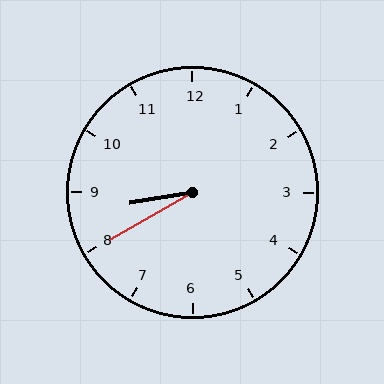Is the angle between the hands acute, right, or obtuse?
It is acute.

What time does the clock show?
8:40.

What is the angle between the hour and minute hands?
Approximately 20 degrees.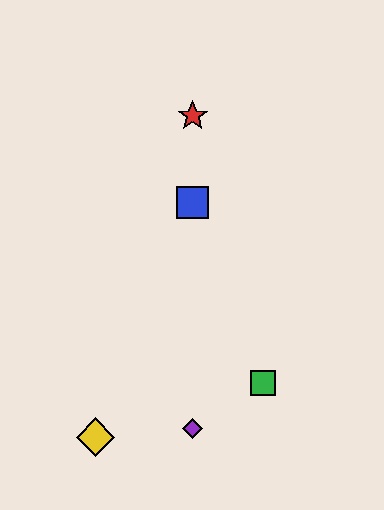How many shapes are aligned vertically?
3 shapes (the red star, the blue square, the purple diamond) are aligned vertically.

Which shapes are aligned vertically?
The red star, the blue square, the purple diamond are aligned vertically.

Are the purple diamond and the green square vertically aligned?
No, the purple diamond is at x≈193 and the green square is at x≈263.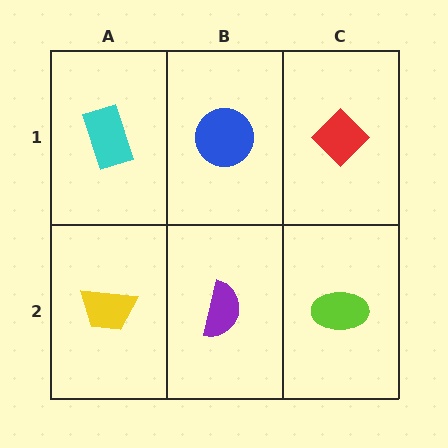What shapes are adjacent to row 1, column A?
A yellow trapezoid (row 2, column A), a blue circle (row 1, column B).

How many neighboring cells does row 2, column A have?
2.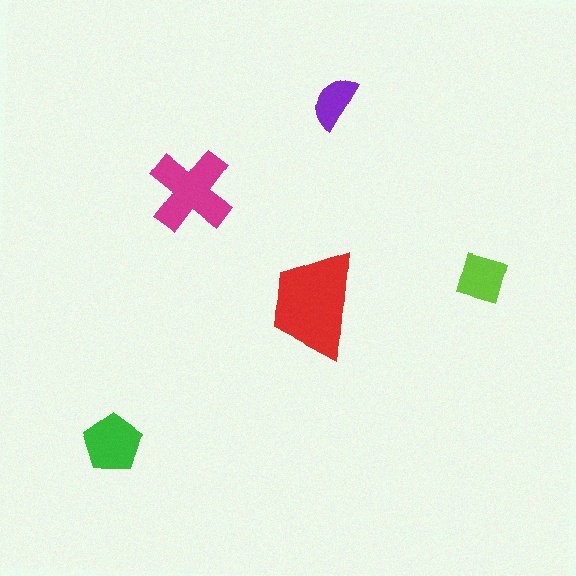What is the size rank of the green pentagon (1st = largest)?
3rd.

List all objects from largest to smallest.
The red trapezoid, the magenta cross, the green pentagon, the lime diamond, the purple semicircle.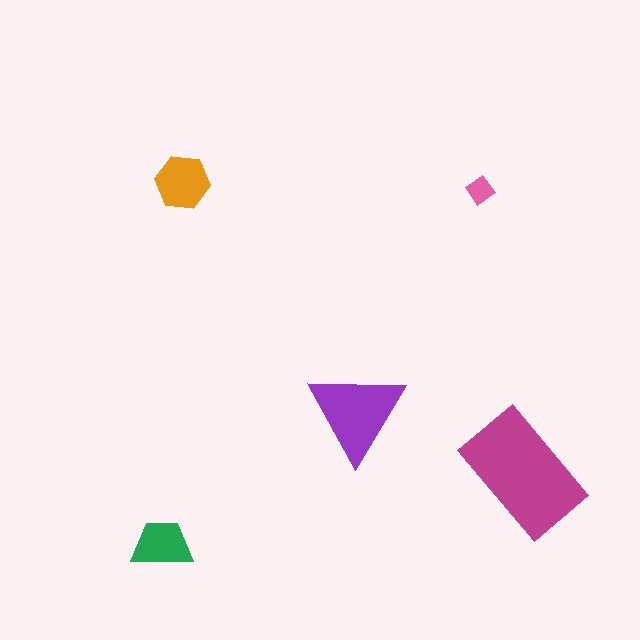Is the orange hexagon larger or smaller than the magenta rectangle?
Smaller.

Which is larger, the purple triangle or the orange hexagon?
The purple triangle.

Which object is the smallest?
The pink diamond.